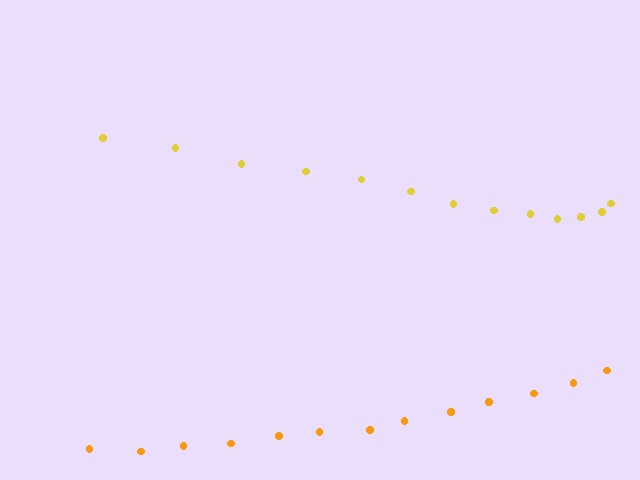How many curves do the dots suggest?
There are 2 distinct paths.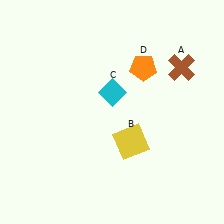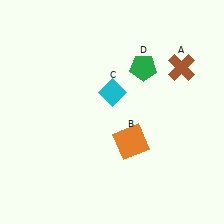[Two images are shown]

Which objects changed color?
B changed from yellow to orange. D changed from orange to green.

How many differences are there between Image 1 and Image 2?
There are 2 differences between the two images.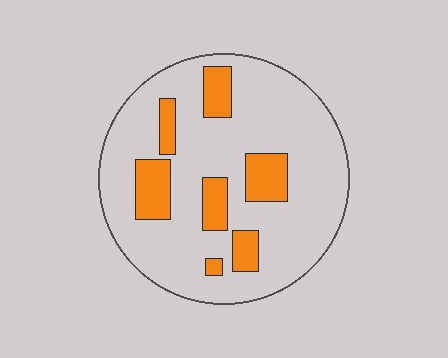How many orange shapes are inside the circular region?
7.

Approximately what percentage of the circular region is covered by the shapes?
Approximately 20%.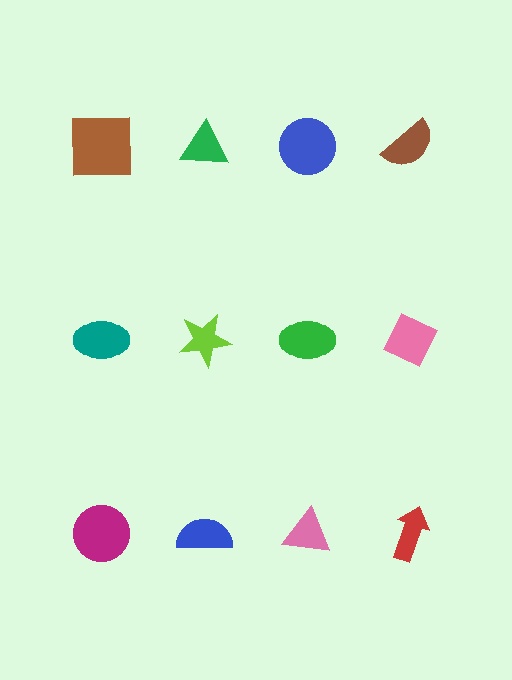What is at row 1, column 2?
A green triangle.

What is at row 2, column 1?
A teal ellipse.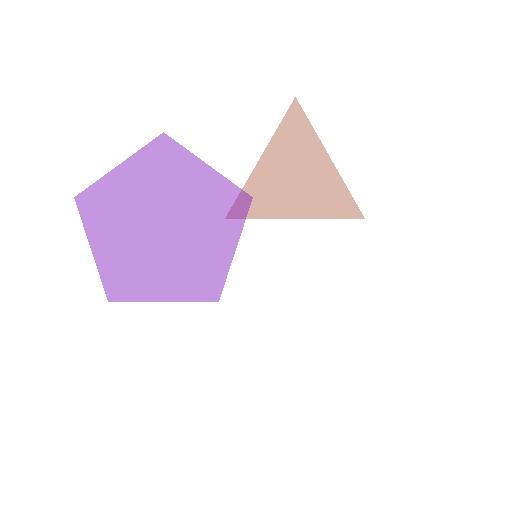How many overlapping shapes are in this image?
There are 2 overlapping shapes in the image.